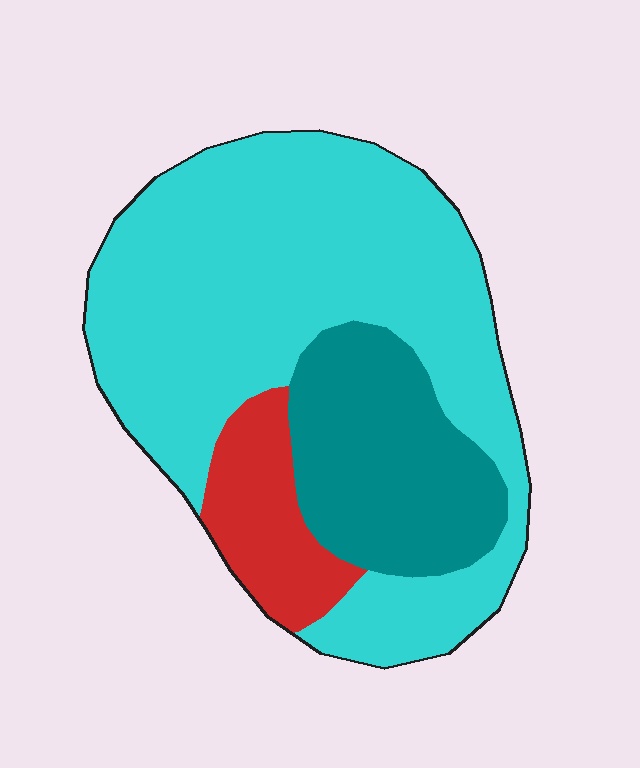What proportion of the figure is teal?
Teal takes up less than a quarter of the figure.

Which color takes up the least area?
Red, at roughly 10%.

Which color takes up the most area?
Cyan, at roughly 65%.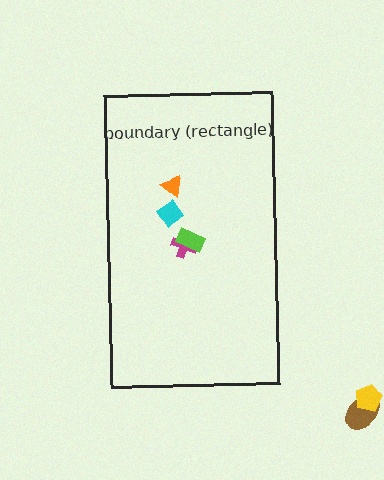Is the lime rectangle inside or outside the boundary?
Inside.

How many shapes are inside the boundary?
4 inside, 2 outside.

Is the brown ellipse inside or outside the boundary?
Outside.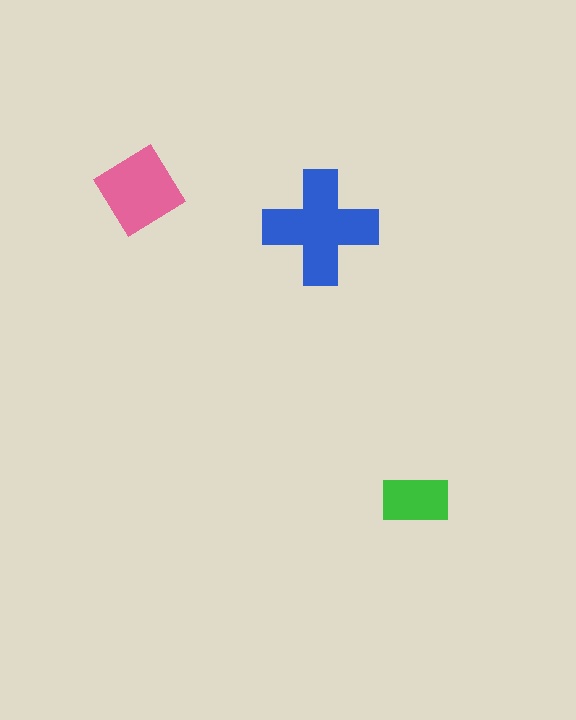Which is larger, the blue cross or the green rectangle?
The blue cross.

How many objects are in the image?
There are 3 objects in the image.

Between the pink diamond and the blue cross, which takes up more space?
The blue cross.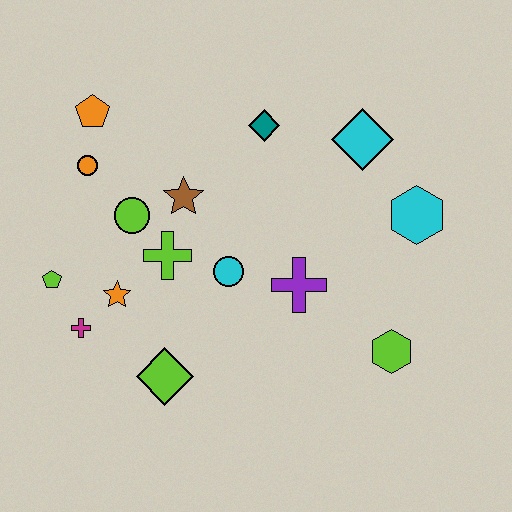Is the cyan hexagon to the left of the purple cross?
No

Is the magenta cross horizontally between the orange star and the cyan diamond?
No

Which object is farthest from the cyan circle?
The orange pentagon is farthest from the cyan circle.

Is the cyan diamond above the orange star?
Yes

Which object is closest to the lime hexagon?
The purple cross is closest to the lime hexagon.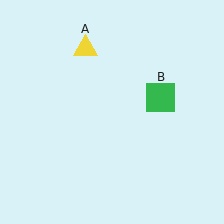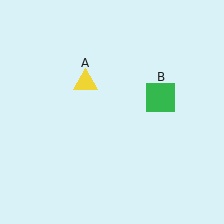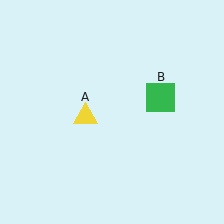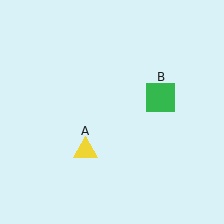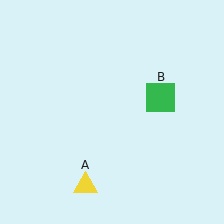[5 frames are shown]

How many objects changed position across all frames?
1 object changed position: yellow triangle (object A).